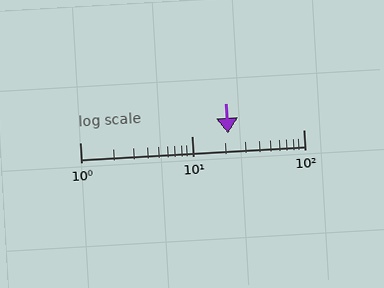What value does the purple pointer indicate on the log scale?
The pointer indicates approximately 21.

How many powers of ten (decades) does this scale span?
The scale spans 2 decades, from 1 to 100.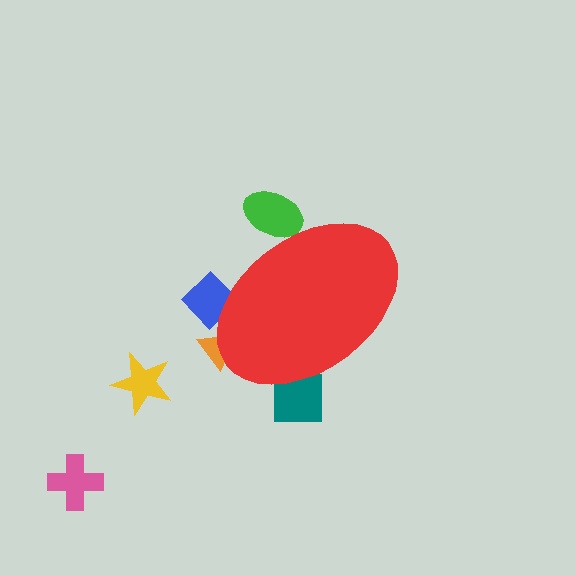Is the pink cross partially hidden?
No, the pink cross is fully visible.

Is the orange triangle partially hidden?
Yes, the orange triangle is partially hidden behind the red ellipse.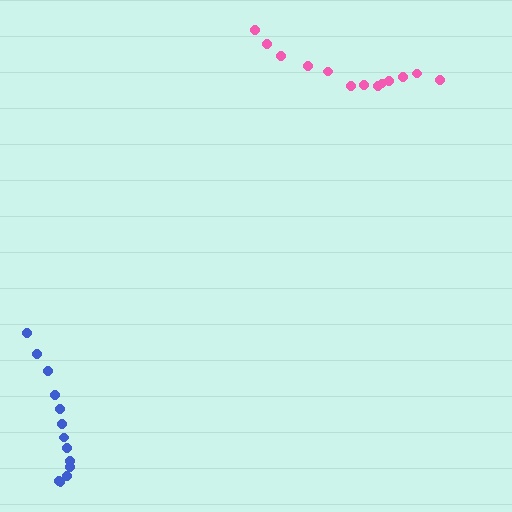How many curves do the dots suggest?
There are 2 distinct paths.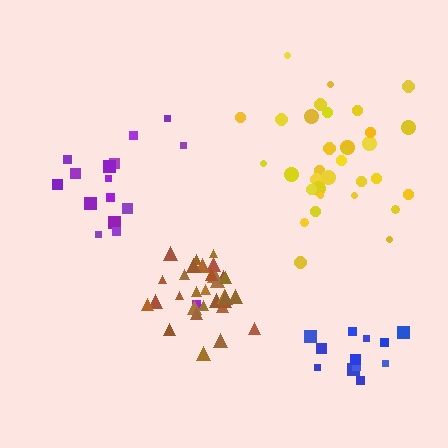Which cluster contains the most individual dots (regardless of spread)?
Yellow (33).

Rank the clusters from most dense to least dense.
brown, yellow, blue, purple.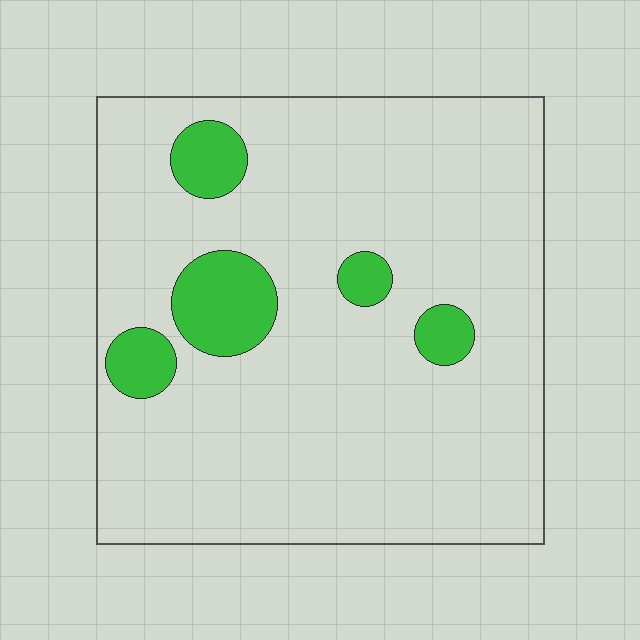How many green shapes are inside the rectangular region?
5.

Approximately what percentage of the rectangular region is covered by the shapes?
Approximately 10%.